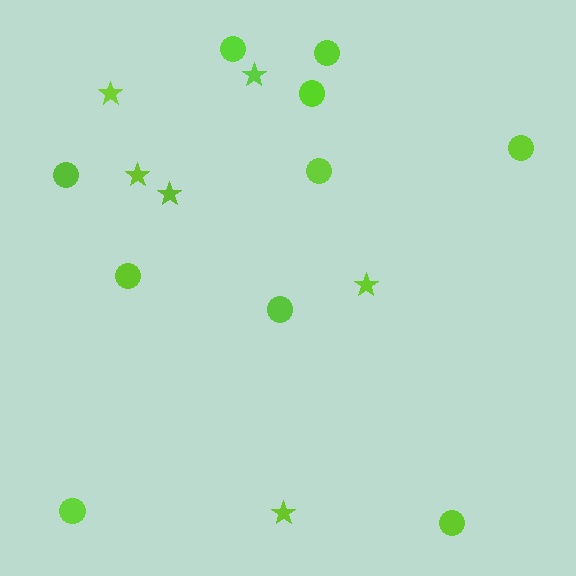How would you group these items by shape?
There are 2 groups: one group of stars (6) and one group of circles (10).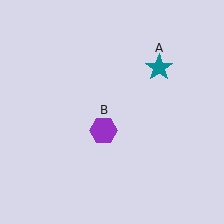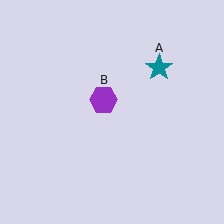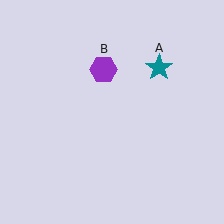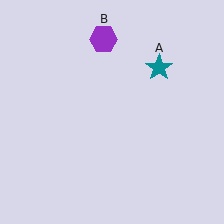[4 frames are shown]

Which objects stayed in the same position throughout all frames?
Teal star (object A) remained stationary.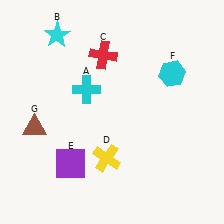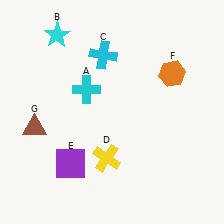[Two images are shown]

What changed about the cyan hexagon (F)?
In Image 1, F is cyan. In Image 2, it changed to orange.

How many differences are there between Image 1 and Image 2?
There are 2 differences between the two images.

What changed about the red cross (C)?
In Image 1, C is red. In Image 2, it changed to cyan.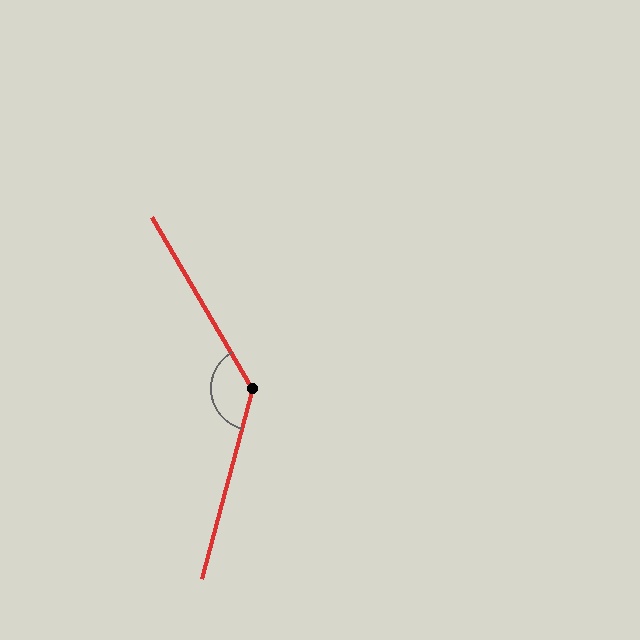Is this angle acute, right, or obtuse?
It is obtuse.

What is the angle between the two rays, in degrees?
Approximately 135 degrees.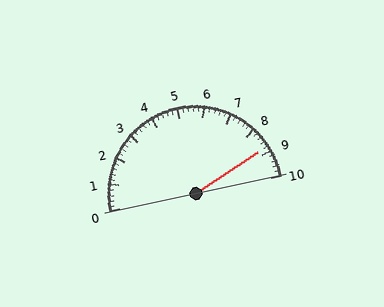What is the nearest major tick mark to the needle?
The nearest major tick mark is 9.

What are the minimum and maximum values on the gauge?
The gauge ranges from 0 to 10.